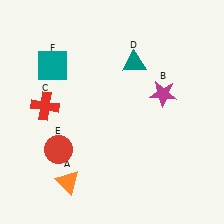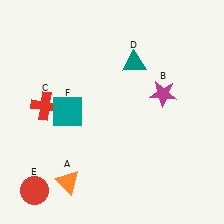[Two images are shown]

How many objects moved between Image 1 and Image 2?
2 objects moved between the two images.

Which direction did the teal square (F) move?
The teal square (F) moved down.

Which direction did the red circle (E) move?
The red circle (E) moved down.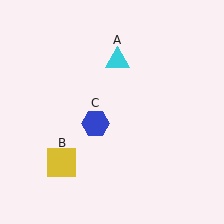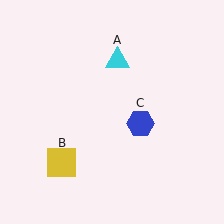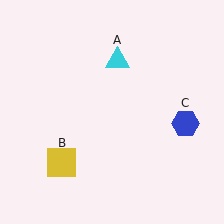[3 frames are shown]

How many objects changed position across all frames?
1 object changed position: blue hexagon (object C).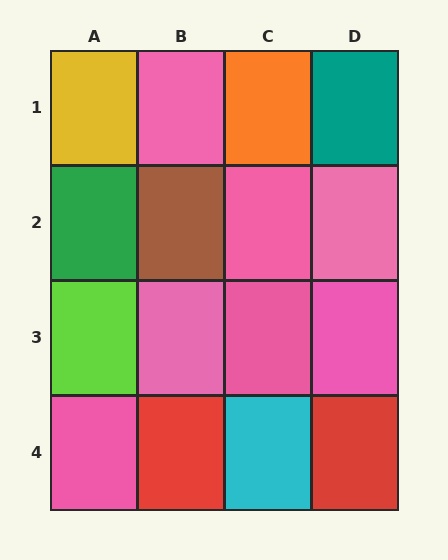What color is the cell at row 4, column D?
Red.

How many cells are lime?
1 cell is lime.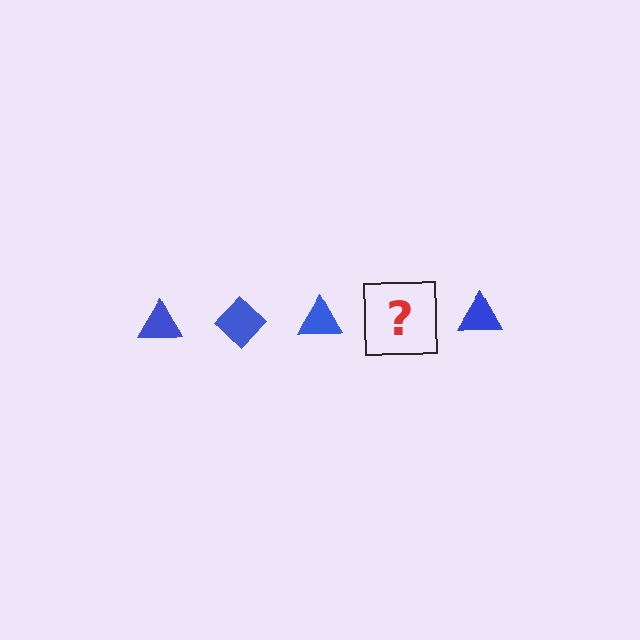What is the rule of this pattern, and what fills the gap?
The rule is that the pattern cycles through triangle, diamond shapes in blue. The gap should be filled with a blue diamond.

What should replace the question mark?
The question mark should be replaced with a blue diamond.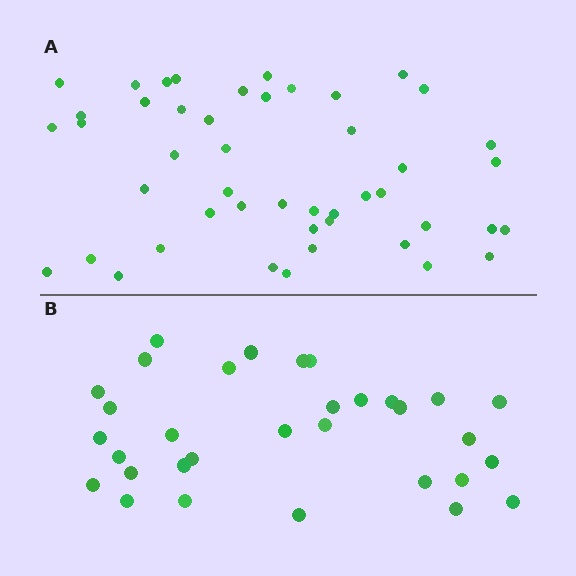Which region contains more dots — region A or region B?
Region A (the top region) has more dots.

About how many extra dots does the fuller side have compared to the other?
Region A has approximately 15 more dots than region B.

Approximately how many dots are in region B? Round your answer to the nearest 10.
About 30 dots. (The exact count is 32, which rounds to 30.)